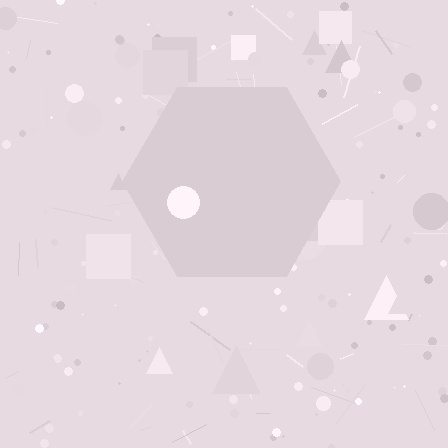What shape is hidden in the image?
A hexagon is hidden in the image.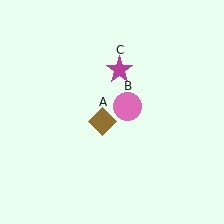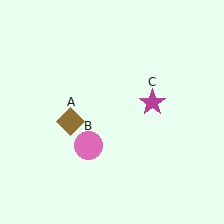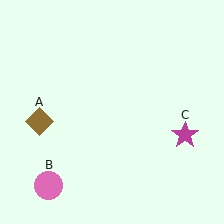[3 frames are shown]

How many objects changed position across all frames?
3 objects changed position: brown diamond (object A), pink circle (object B), magenta star (object C).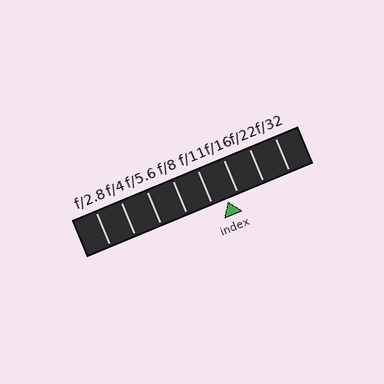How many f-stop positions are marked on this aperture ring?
There are 8 f-stop positions marked.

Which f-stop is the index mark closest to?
The index mark is closest to f/16.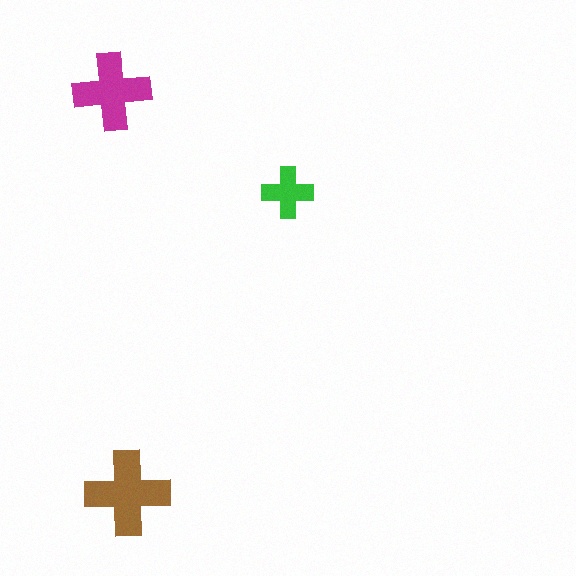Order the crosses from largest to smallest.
the brown one, the magenta one, the green one.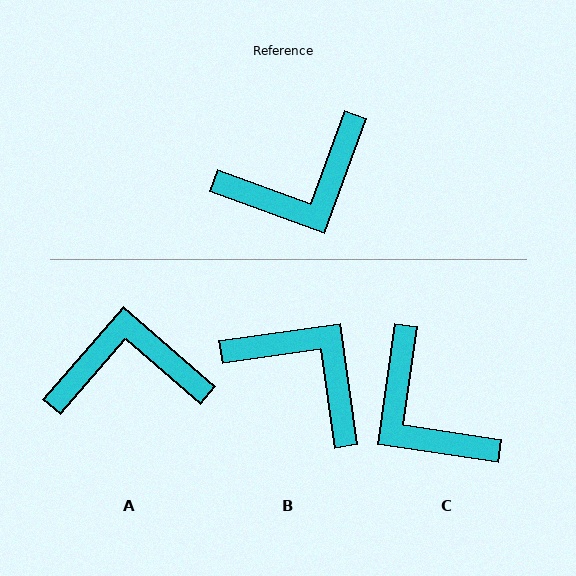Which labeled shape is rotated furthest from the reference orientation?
A, about 159 degrees away.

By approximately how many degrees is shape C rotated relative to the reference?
Approximately 78 degrees clockwise.